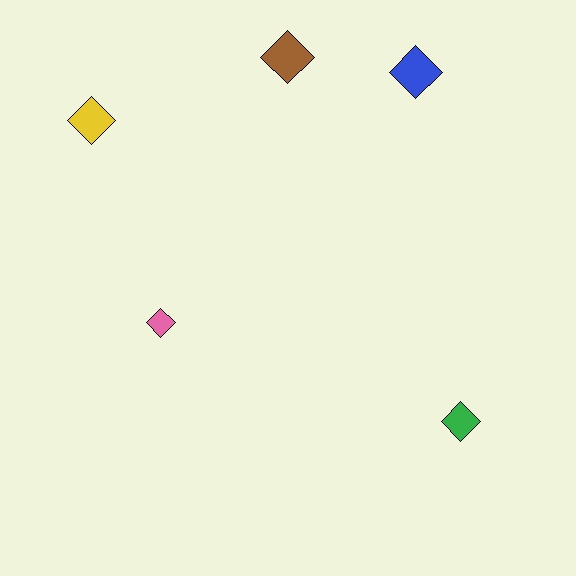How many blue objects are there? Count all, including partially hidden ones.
There is 1 blue object.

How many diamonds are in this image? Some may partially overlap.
There are 5 diamonds.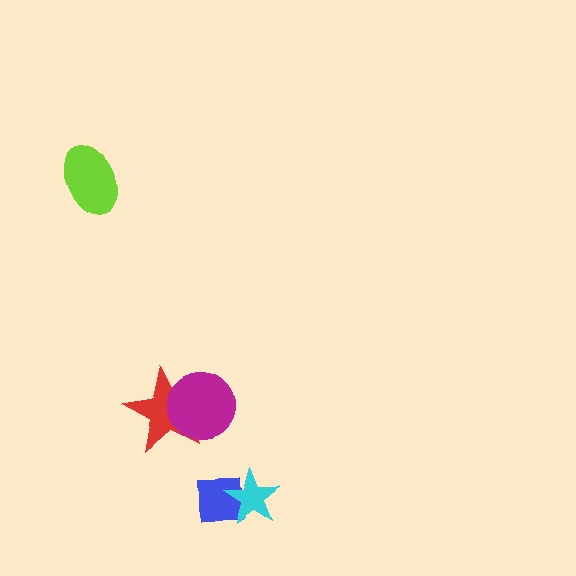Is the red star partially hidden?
Yes, it is partially covered by another shape.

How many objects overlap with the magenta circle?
1 object overlaps with the magenta circle.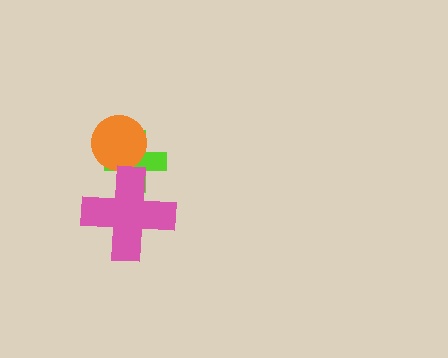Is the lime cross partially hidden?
Yes, it is partially covered by another shape.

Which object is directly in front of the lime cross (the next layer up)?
The orange circle is directly in front of the lime cross.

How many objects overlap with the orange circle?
1 object overlaps with the orange circle.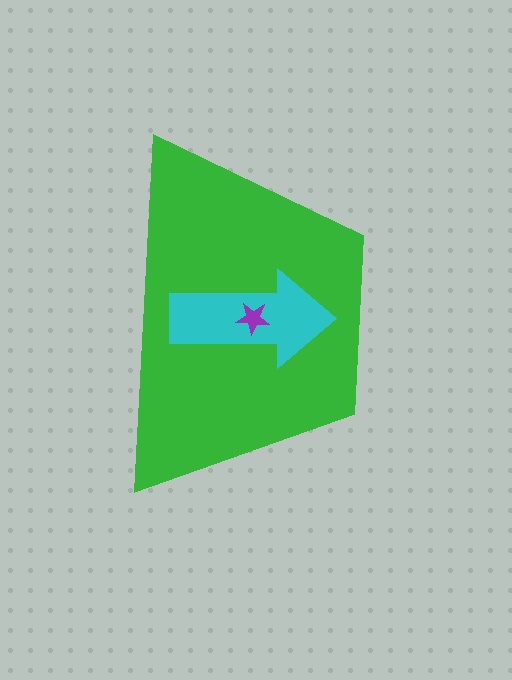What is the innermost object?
The purple star.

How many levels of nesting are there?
3.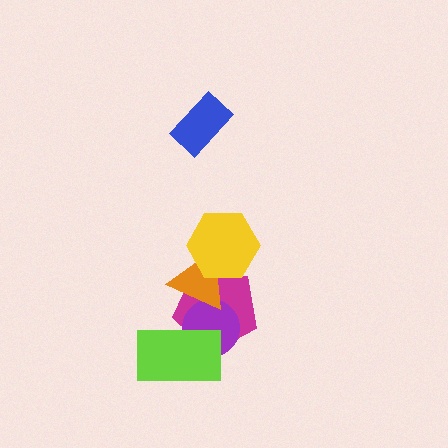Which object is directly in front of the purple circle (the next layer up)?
The lime rectangle is directly in front of the purple circle.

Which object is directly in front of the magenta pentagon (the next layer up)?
The purple circle is directly in front of the magenta pentagon.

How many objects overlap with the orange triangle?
3 objects overlap with the orange triangle.